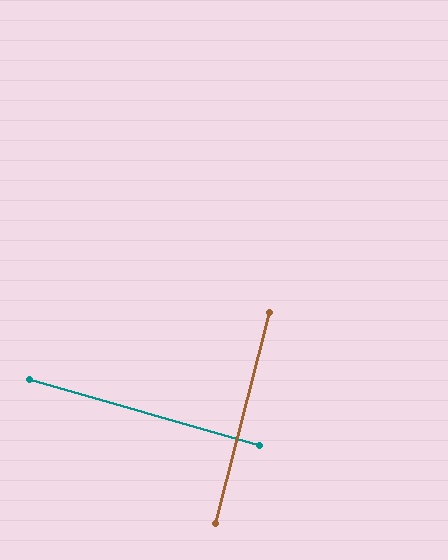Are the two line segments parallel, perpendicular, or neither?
Perpendicular — they meet at approximately 88°.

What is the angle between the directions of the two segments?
Approximately 88 degrees.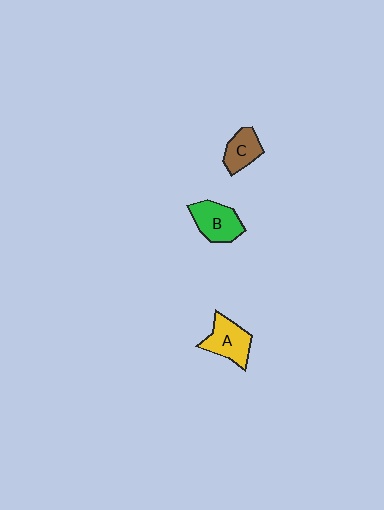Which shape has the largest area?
Shape B (green).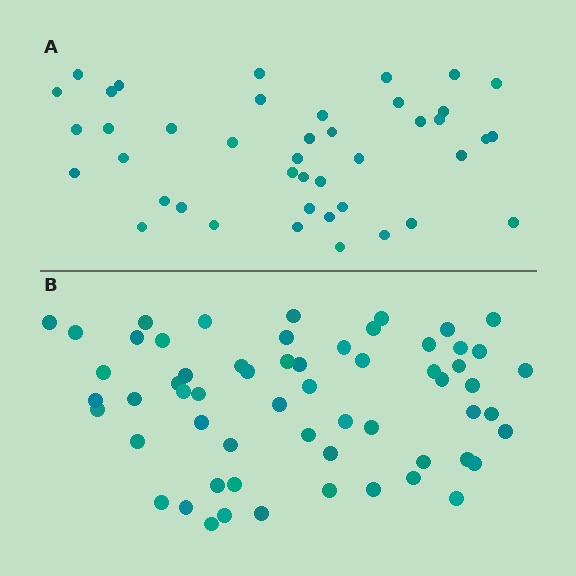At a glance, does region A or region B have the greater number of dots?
Region B (the bottom region) has more dots.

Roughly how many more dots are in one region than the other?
Region B has approximately 20 more dots than region A.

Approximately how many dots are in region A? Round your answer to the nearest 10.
About 40 dots. (The exact count is 42, which rounds to 40.)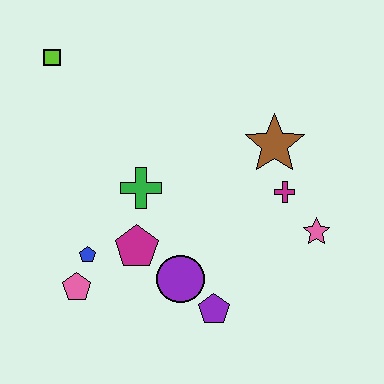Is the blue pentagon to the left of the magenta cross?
Yes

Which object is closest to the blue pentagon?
The pink pentagon is closest to the blue pentagon.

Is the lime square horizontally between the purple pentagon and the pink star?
No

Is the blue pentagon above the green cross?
No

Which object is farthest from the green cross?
The pink star is farthest from the green cross.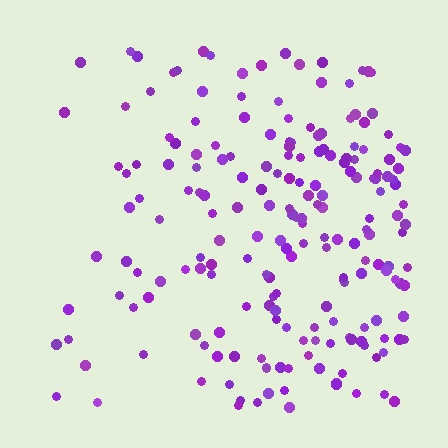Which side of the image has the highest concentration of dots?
The right.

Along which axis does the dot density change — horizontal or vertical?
Horizontal.